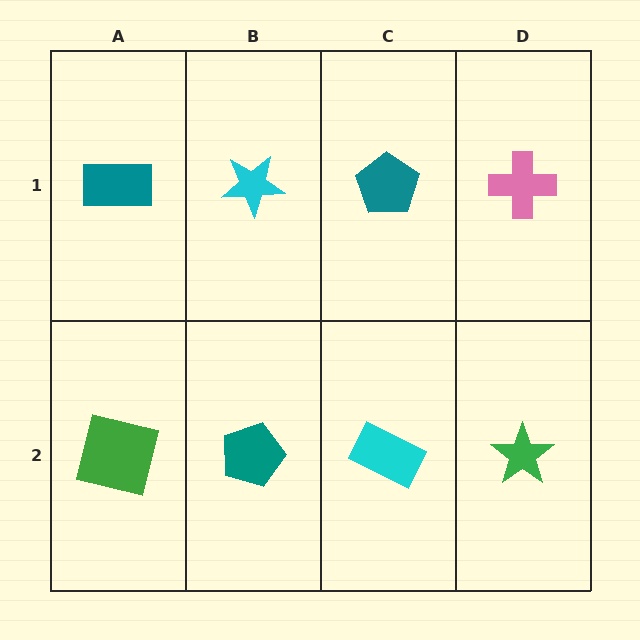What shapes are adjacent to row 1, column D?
A green star (row 2, column D), a teal pentagon (row 1, column C).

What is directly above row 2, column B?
A cyan star.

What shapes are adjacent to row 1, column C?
A cyan rectangle (row 2, column C), a cyan star (row 1, column B), a pink cross (row 1, column D).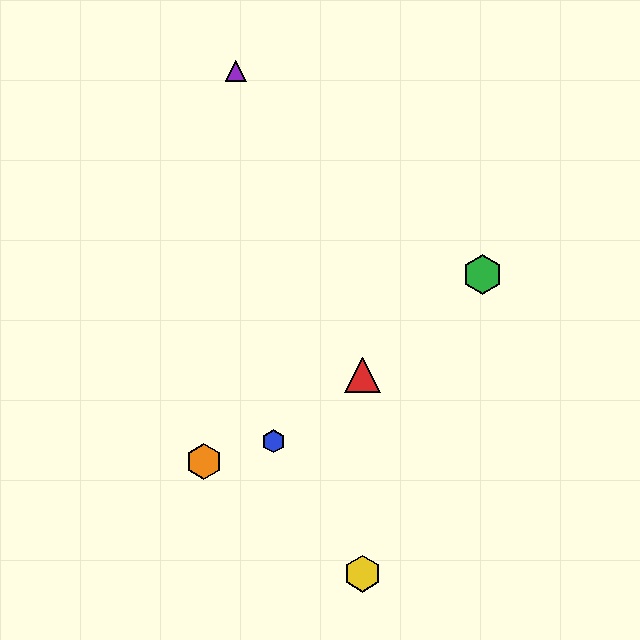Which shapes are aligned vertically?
The red triangle, the yellow hexagon are aligned vertically.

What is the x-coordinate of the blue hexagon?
The blue hexagon is at x≈274.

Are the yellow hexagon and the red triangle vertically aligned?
Yes, both are at x≈363.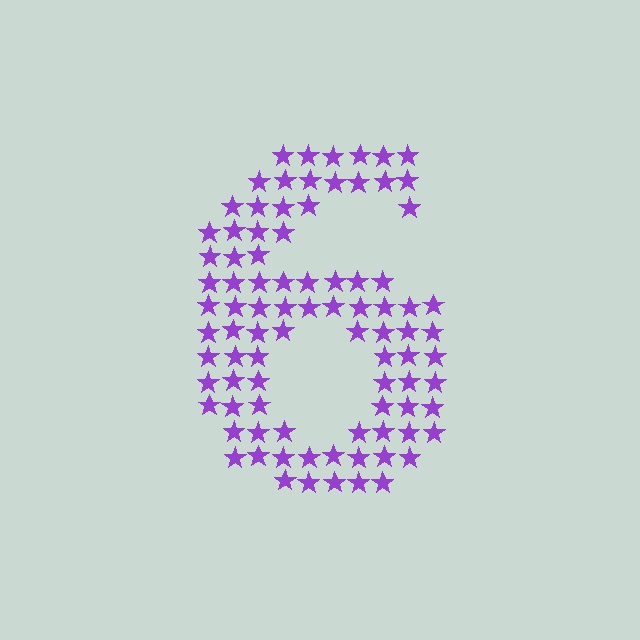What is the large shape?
The large shape is the digit 6.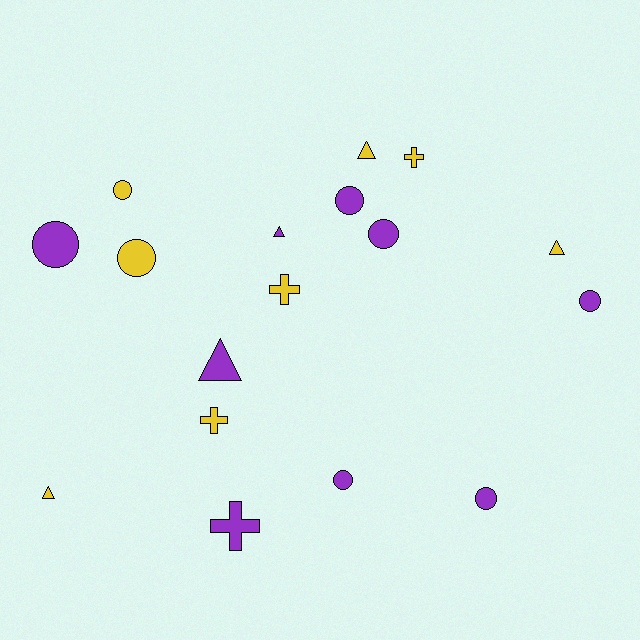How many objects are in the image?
There are 17 objects.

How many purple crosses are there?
There is 1 purple cross.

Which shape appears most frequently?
Circle, with 8 objects.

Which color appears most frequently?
Purple, with 9 objects.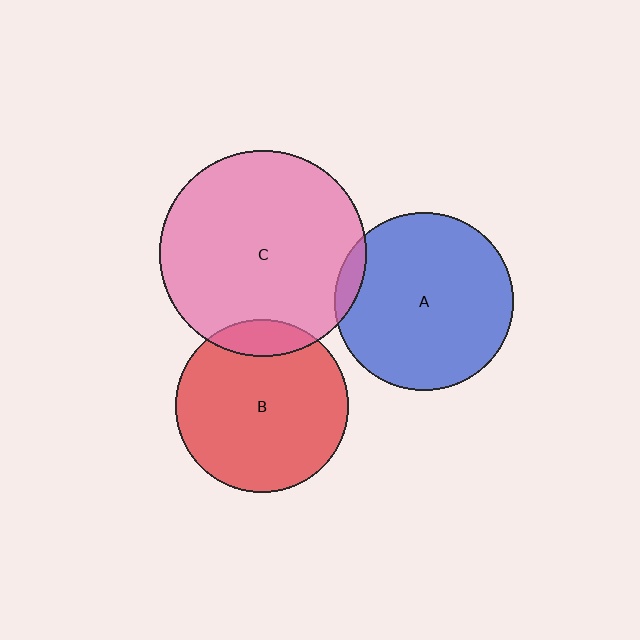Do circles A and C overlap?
Yes.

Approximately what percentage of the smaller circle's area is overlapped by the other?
Approximately 5%.